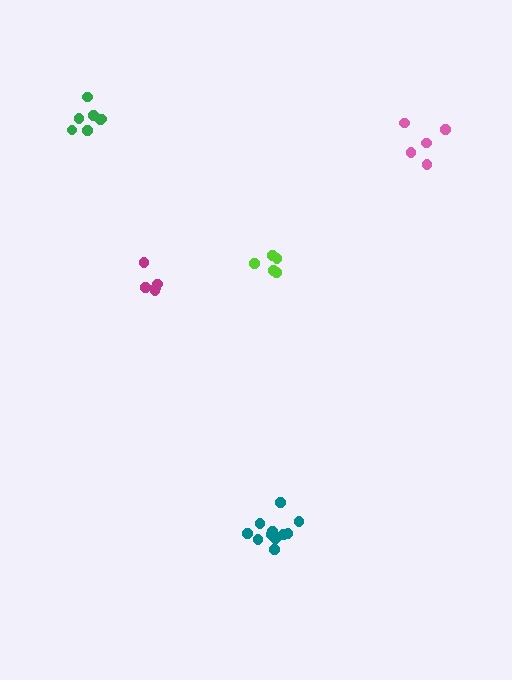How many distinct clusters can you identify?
There are 5 distinct clusters.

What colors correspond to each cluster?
The clusters are colored: lime, green, pink, magenta, teal.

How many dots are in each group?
Group 1: 5 dots, Group 2: 7 dots, Group 3: 5 dots, Group 4: 5 dots, Group 5: 11 dots (33 total).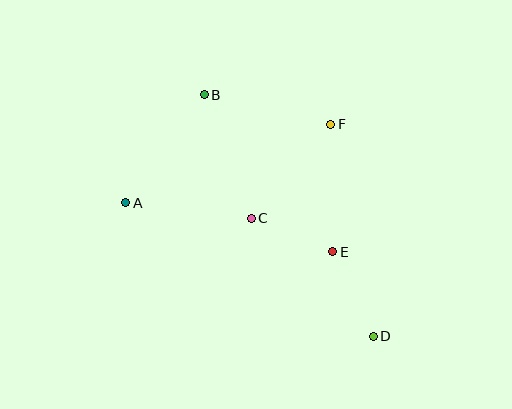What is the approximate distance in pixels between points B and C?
The distance between B and C is approximately 132 pixels.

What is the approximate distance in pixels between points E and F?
The distance between E and F is approximately 127 pixels.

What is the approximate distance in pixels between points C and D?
The distance between C and D is approximately 170 pixels.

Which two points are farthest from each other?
Points B and D are farthest from each other.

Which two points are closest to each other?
Points C and E are closest to each other.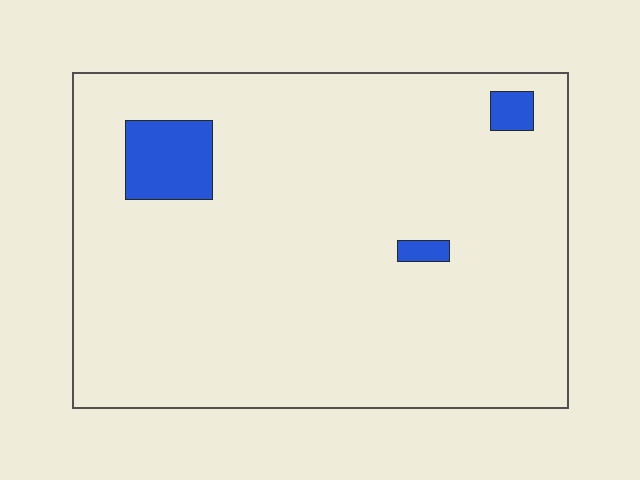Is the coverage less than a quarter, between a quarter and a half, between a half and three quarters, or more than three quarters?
Less than a quarter.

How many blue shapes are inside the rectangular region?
3.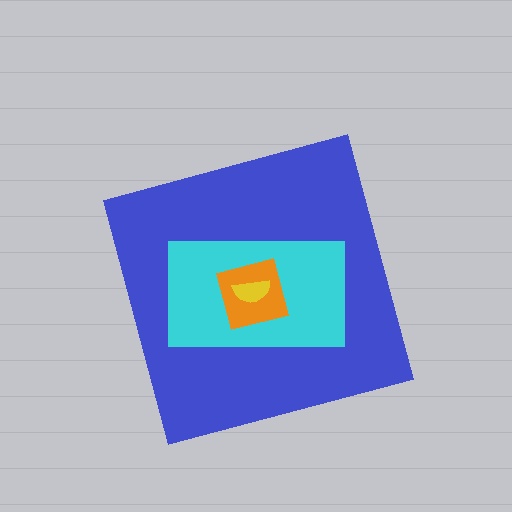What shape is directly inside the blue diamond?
The cyan rectangle.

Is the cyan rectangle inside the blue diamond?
Yes.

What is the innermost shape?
The yellow semicircle.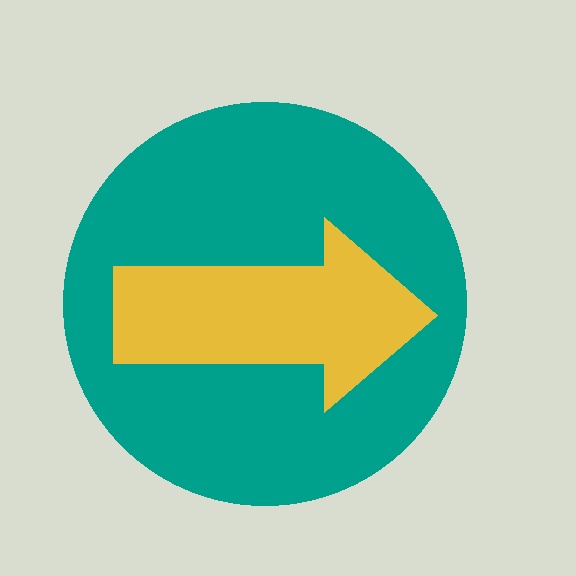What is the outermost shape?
The teal circle.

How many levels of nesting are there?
2.